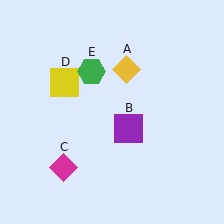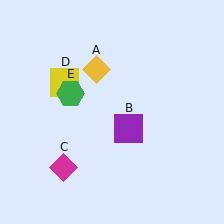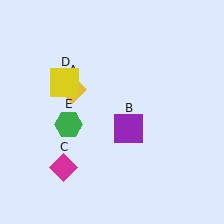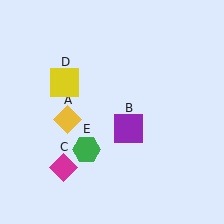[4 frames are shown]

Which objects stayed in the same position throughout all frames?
Purple square (object B) and magenta diamond (object C) and yellow square (object D) remained stationary.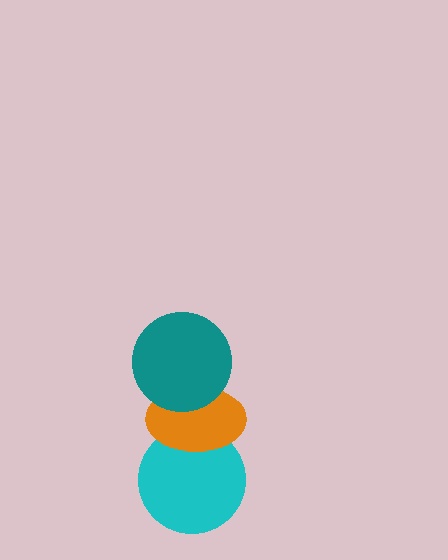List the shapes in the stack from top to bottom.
From top to bottom: the teal circle, the orange ellipse, the cyan circle.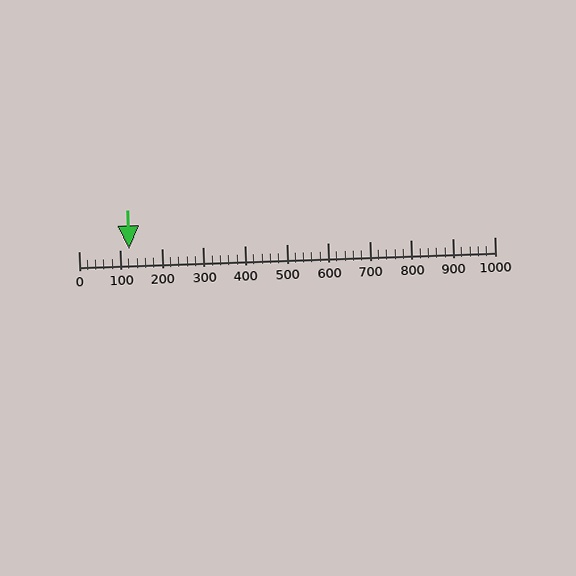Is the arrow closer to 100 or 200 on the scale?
The arrow is closer to 100.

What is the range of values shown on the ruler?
The ruler shows values from 0 to 1000.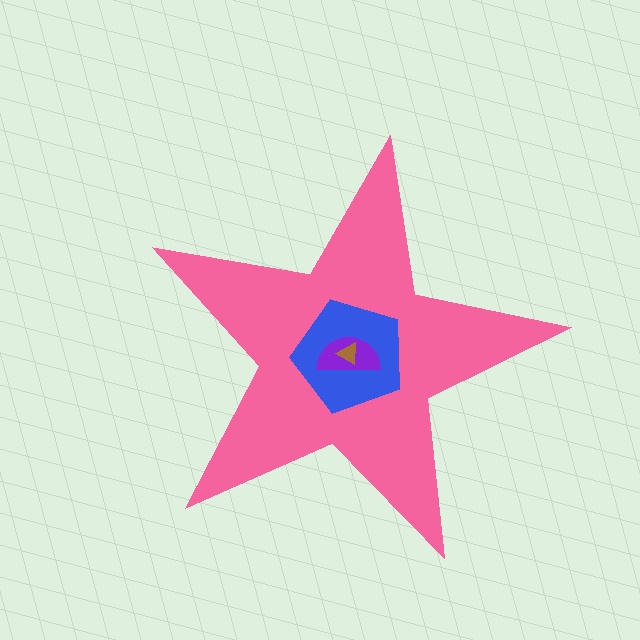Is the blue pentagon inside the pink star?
Yes.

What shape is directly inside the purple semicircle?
The brown triangle.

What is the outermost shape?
The pink star.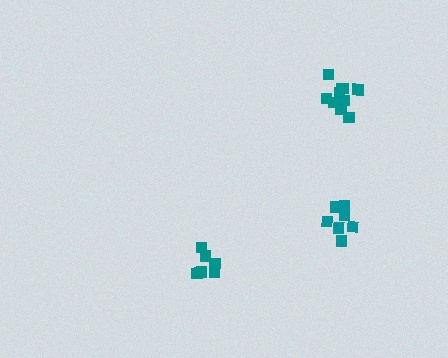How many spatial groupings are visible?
There are 3 spatial groupings.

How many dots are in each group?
Group 1: 8 dots, Group 2: 7 dots, Group 3: 10 dots (25 total).